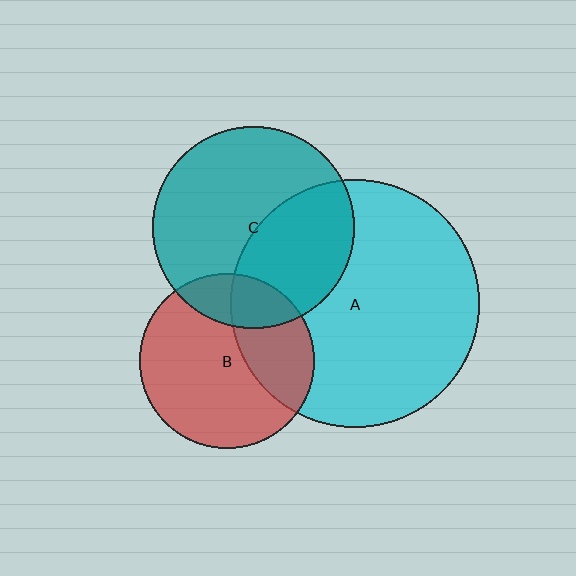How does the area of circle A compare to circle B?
Approximately 2.0 times.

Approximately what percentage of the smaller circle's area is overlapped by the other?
Approximately 30%.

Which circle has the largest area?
Circle A (cyan).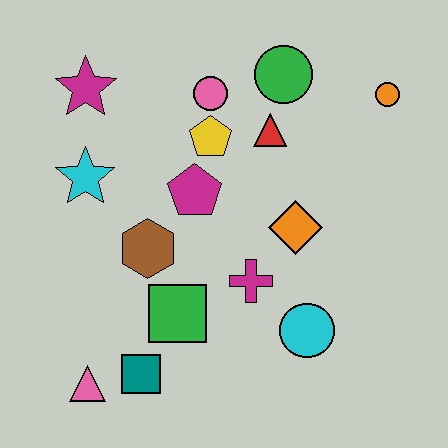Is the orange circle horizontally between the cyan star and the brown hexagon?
No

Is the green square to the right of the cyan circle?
No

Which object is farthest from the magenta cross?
The magenta star is farthest from the magenta cross.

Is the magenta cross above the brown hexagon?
No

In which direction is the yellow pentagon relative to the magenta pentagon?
The yellow pentagon is above the magenta pentagon.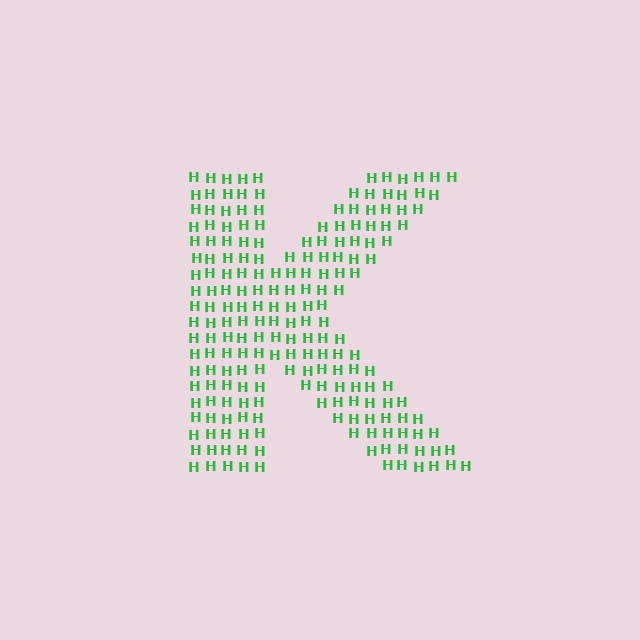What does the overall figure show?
The overall figure shows the letter K.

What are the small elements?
The small elements are letter H's.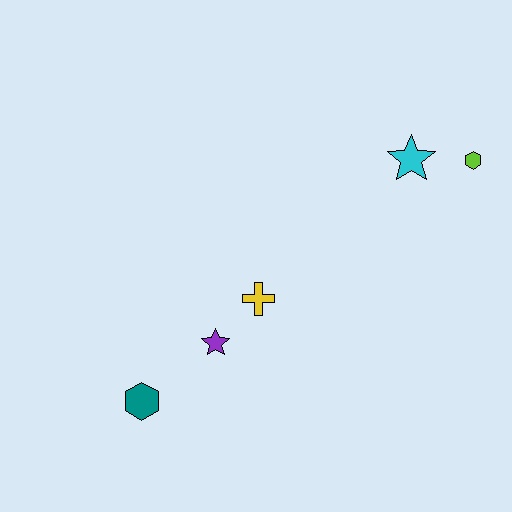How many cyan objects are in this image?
There is 1 cyan object.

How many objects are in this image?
There are 5 objects.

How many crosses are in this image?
There is 1 cross.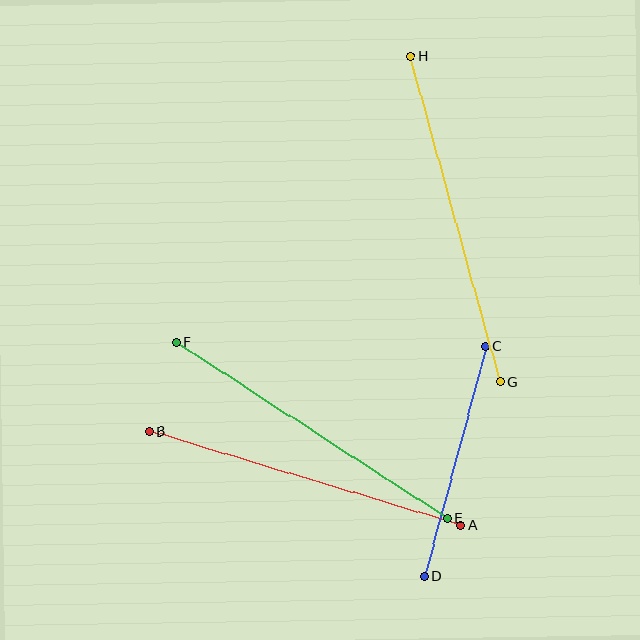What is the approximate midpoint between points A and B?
The midpoint is at approximately (305, 478) pixels.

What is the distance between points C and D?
The distance is approximately 238 pixels.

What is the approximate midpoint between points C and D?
The midpoint is at approximately (455, 462) pixels.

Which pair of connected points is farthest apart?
Points G and H are farthest apart.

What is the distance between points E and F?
The distance is approximately 323 pixels.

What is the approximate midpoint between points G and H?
The midpoint is at approximately (456, 219) pixels.